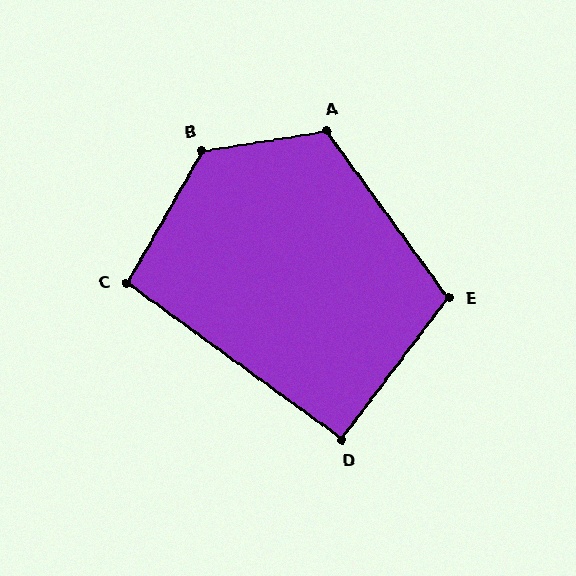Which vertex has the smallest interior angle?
D, at approximately 91 degrees.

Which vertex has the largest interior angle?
B, at approximately 129 degrees.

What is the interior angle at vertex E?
Approximately 107 degrees (obtuse).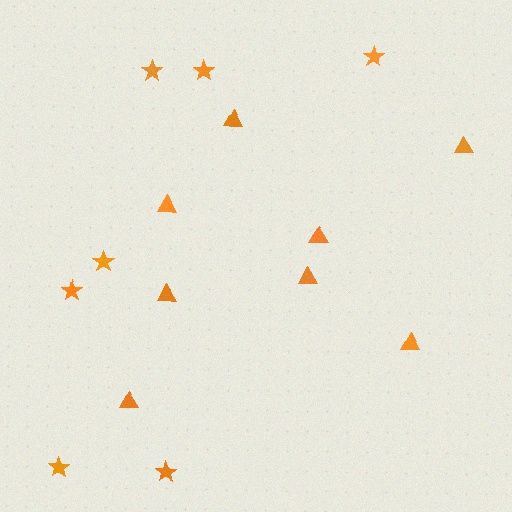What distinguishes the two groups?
There are 2 groups: one group of stars (7) and one group of triangles (8).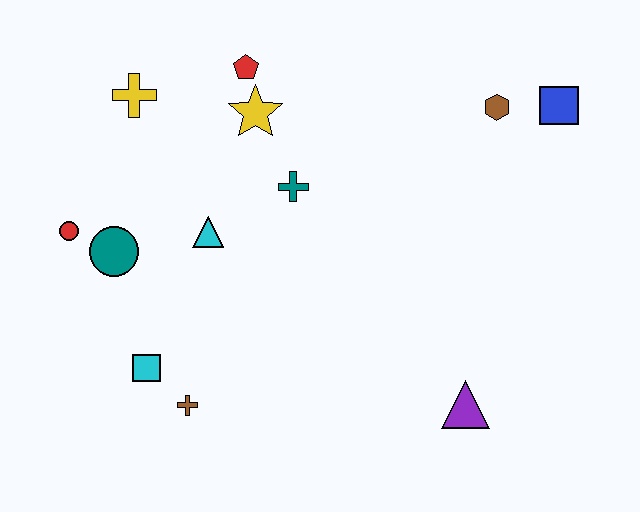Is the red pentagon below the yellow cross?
No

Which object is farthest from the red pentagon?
The purple triangle is farthest from the red pentagon.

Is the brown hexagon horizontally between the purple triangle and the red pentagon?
No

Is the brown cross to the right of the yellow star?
No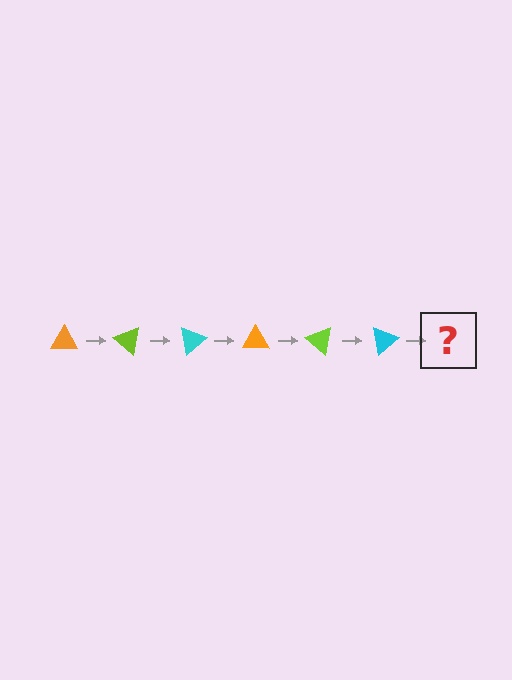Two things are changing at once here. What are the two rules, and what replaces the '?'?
The two rules are that it rotates 40 degrees each step and the color cycles through orange, lime, and cyan. The '?' should be an orange triangle, rotated 240 degrees from the start.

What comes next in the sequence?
The next element should be an orange triangle, rotated 240 degrees from the start.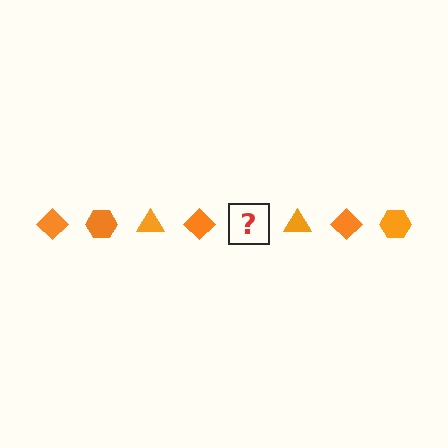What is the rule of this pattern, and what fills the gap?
The rule is that the pattern cycles through diamond, hexagon, triangle shapes in orange. The gap should be filled with an orange hexagon.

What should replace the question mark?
The question mark should be replaced with an orange hexagon.